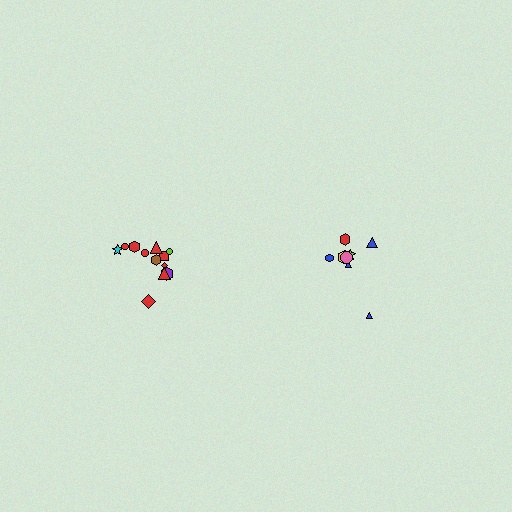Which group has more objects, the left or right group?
The left group.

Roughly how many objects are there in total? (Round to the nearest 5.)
Roughly 20 objects in total.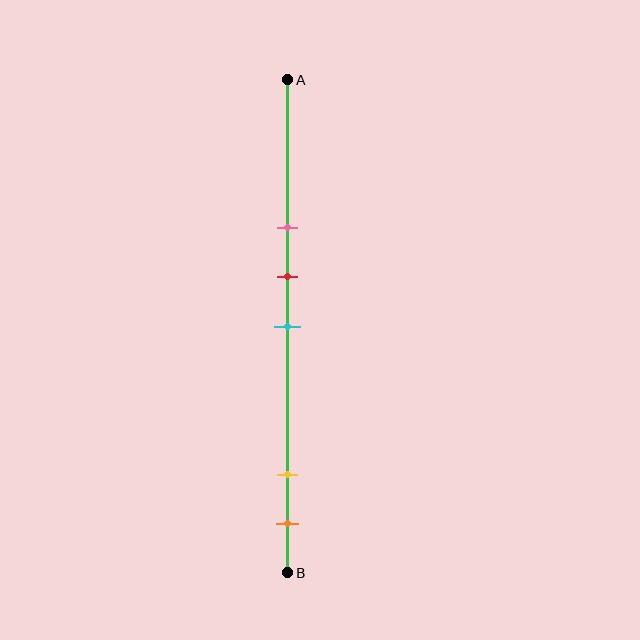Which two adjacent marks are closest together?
The red and cyan marks are the closest adjacent pair.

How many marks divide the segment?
There are 5 marks dividing the segment.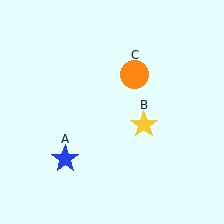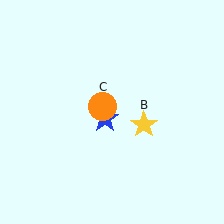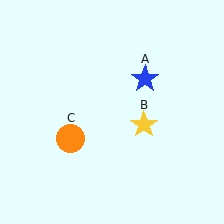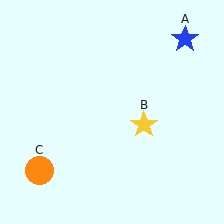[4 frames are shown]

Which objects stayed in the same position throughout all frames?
Yellow star (object B) remained stationary.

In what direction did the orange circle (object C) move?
The orange circle (object C) moved down and to the left.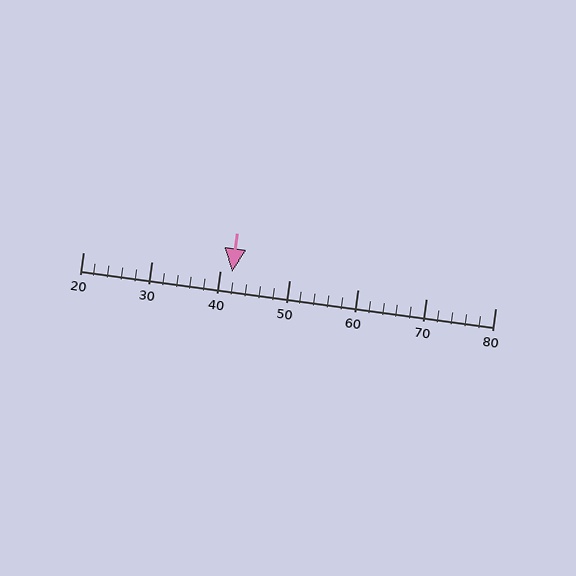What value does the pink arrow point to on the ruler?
The pink arrow points to approximately 42.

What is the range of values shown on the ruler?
The ruler shows values from 20 to 80.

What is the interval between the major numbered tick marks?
The major tick marks are spaced 10 units apart.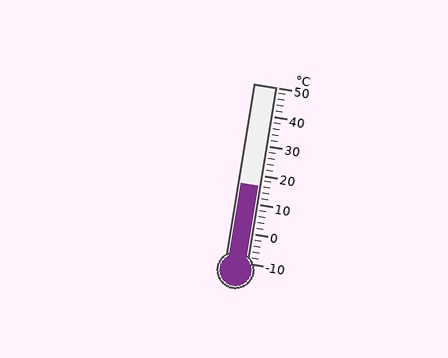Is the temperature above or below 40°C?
The temperature is below 40°C.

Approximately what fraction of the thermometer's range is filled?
The thermometer is filled to approximately 45% of its range.